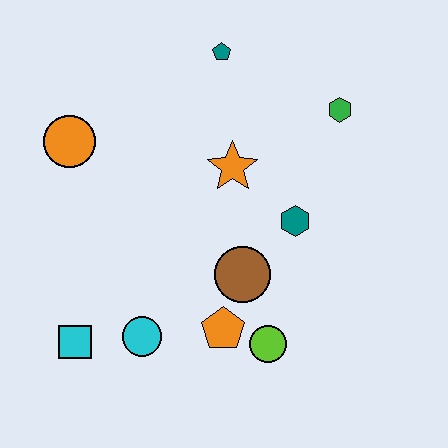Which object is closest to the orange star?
The teal hexagon is closest to the orange star.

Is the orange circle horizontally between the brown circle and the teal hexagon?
No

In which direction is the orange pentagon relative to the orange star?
The orange pentagon is below the orange star.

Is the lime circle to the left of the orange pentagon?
No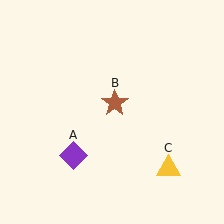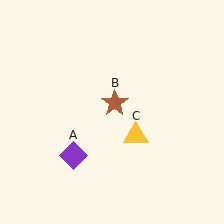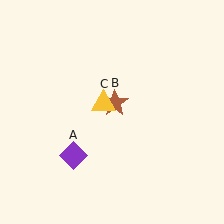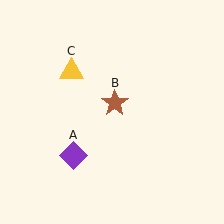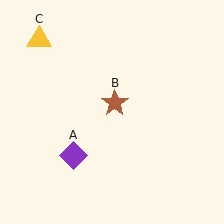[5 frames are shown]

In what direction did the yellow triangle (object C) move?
The yellow triangle (object C) moved up and to the left.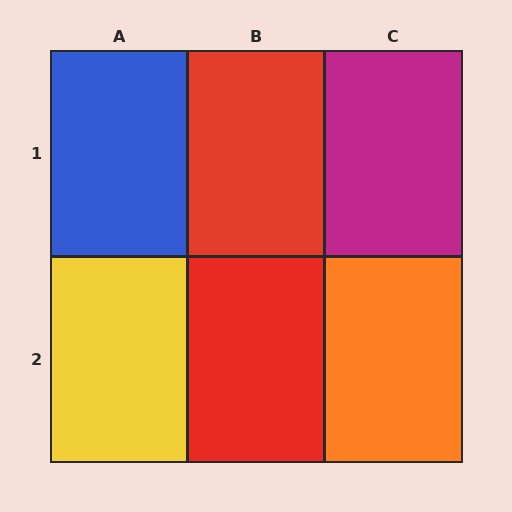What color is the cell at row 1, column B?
Red.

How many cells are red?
2 cells are red.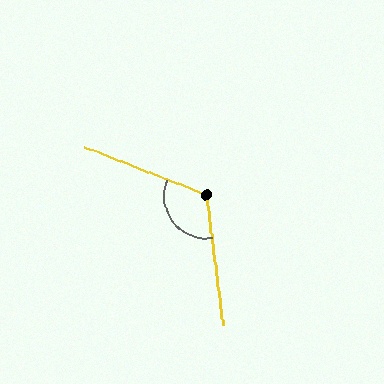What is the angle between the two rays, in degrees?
Approximately 119 degrees.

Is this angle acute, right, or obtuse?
It is obtuse.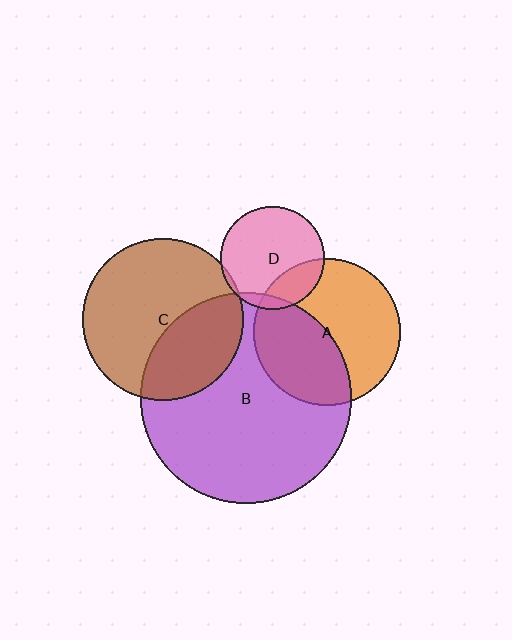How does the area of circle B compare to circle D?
Approximately 4.1 times.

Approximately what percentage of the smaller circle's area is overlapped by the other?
Approximately 5%.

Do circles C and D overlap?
Yes.